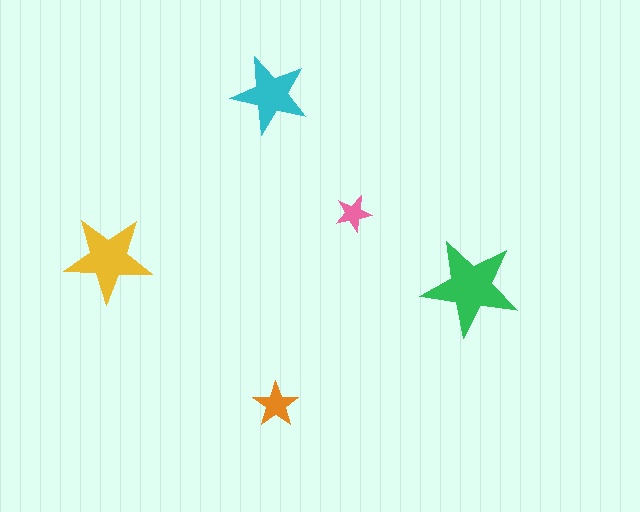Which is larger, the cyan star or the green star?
The green one.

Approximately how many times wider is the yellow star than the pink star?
About 2.5 times wider.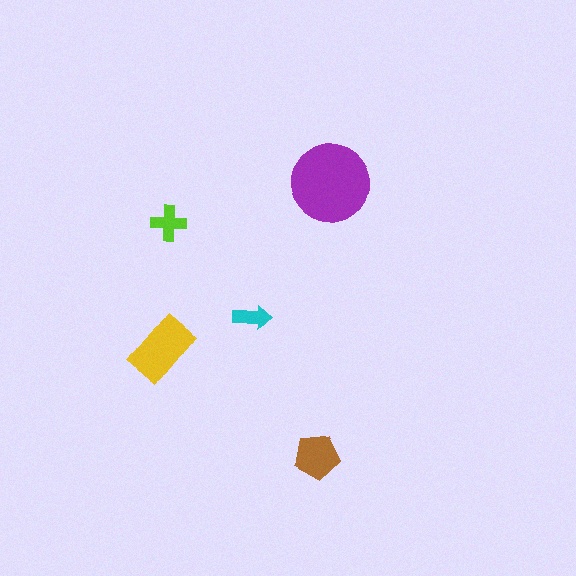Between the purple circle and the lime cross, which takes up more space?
The purple circle.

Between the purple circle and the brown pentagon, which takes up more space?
The purple circle.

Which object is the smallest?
The cyan arrow.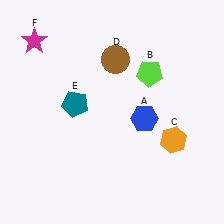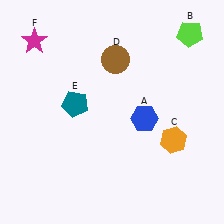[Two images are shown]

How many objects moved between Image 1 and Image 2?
1 object moved between the two images.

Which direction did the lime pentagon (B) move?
The lime pentagon (B) moved right.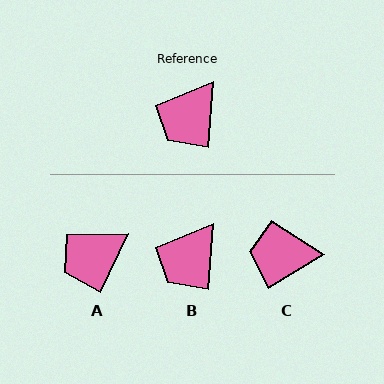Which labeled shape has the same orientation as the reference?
B.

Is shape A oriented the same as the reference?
No, it is off by about 21 degrees.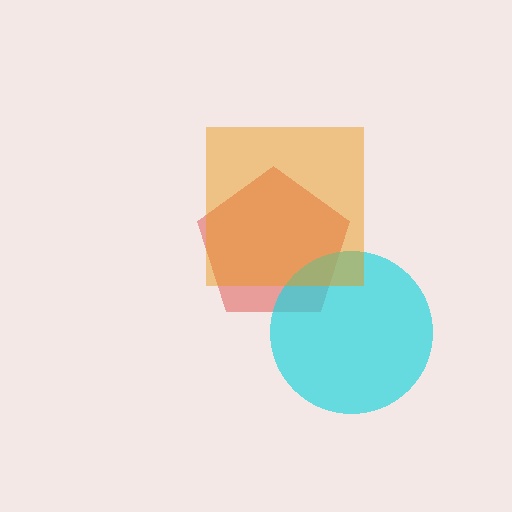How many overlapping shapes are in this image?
There are 3 overlapping shapes in the image.